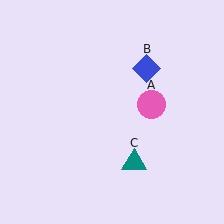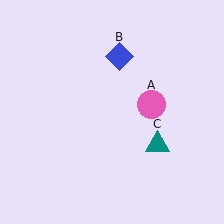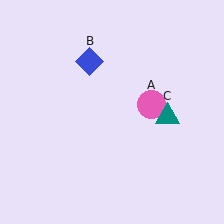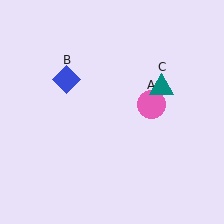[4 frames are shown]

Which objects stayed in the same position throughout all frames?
Pink circle (object A) remained stationary.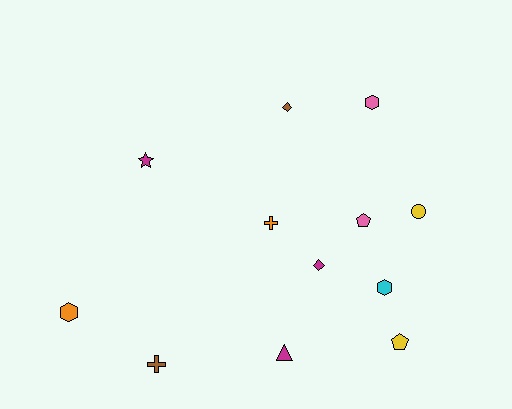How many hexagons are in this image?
There are 3 hexagons.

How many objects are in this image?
There are 12 objects.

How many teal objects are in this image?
There are no teal objects.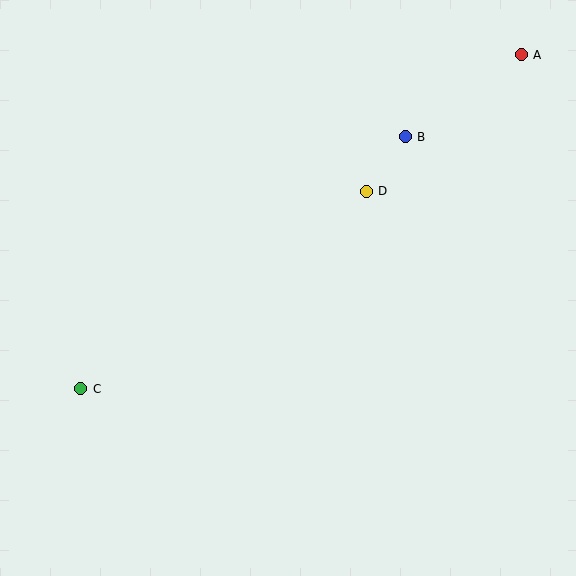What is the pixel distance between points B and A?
The distance between B and A is 142 pixels.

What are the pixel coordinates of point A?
Point A is at (521, 55).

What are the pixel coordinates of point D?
Point D is at (366, 191).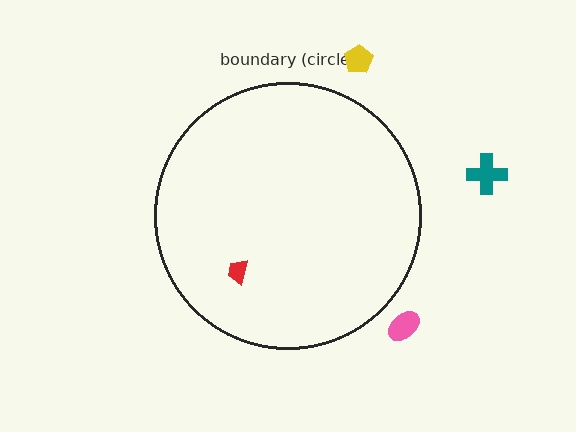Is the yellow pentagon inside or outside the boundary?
Outside.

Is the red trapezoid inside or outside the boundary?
Inside.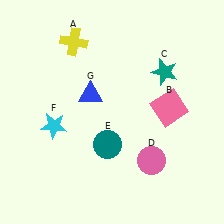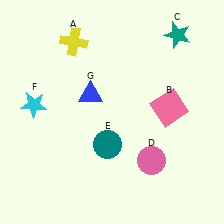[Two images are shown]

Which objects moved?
The objects that moved are: the teal star (C), the cyan star (F).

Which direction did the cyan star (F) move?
The cyan star (F) moved up.